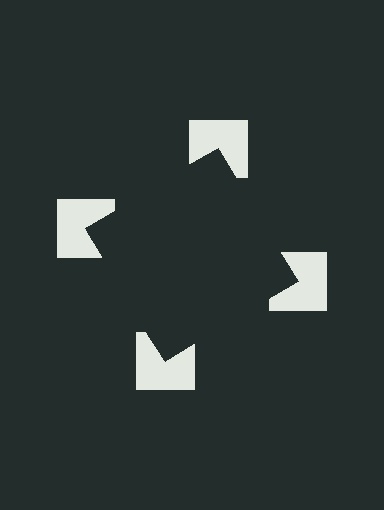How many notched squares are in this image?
There are 4 — one at each vertex of the illusory square.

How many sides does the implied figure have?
4 sides.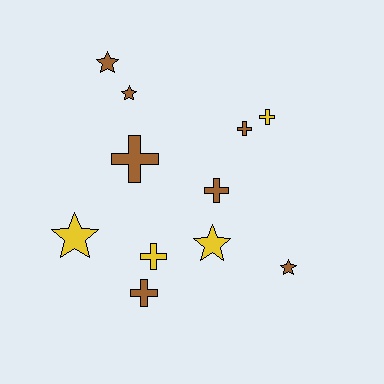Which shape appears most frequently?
Cross, with 6 objects.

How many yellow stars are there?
There are 2 yellow stars.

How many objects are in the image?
There are 11 objects.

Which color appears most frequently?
Brown, with 7 objects.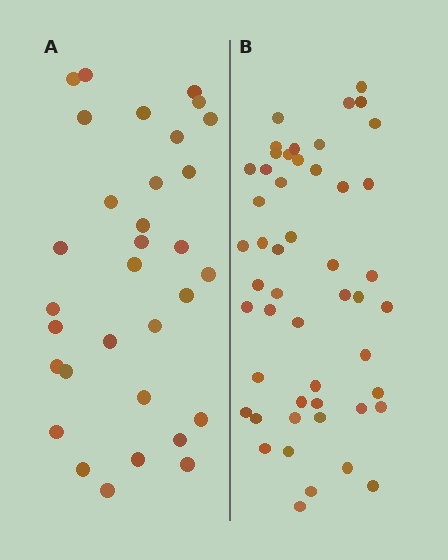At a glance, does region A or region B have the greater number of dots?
Region B (the right region) has more dots.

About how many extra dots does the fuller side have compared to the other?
Region B has approximately 20 more dots than region A.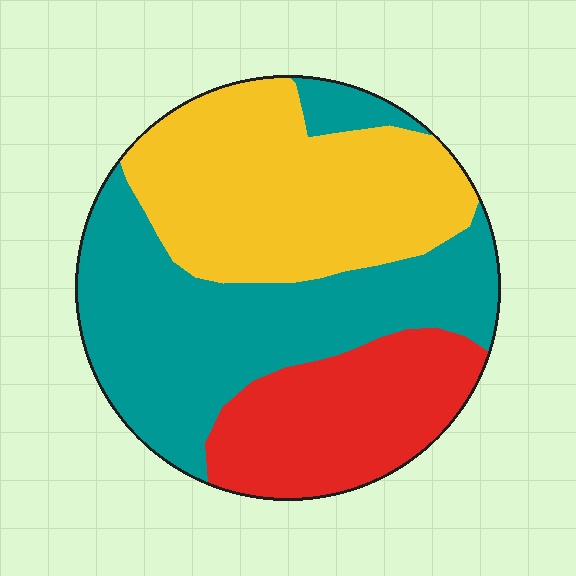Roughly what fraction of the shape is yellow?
Yellow takes up between a quarter and a half of the shape.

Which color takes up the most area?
Teal, at roughly 40%.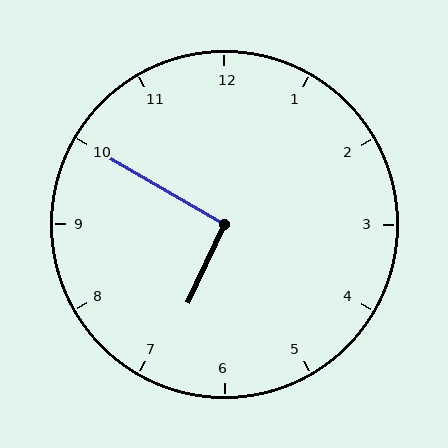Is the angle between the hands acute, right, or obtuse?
It is right.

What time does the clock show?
6:50.